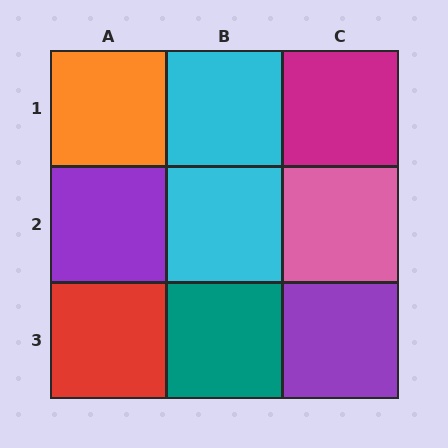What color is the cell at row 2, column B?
Cyan.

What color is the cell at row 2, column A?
Purple.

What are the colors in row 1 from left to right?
Orange, cyan, magenta.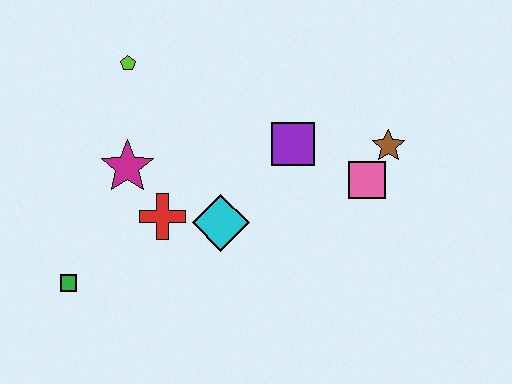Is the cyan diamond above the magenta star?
No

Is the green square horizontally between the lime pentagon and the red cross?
No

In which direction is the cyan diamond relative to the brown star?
The cyan diamond is to the left of the brown star.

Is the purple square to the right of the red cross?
Yes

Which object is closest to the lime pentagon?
The magenta star is closest to the lime pentagon.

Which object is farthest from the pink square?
The green square is farthest from the pink square.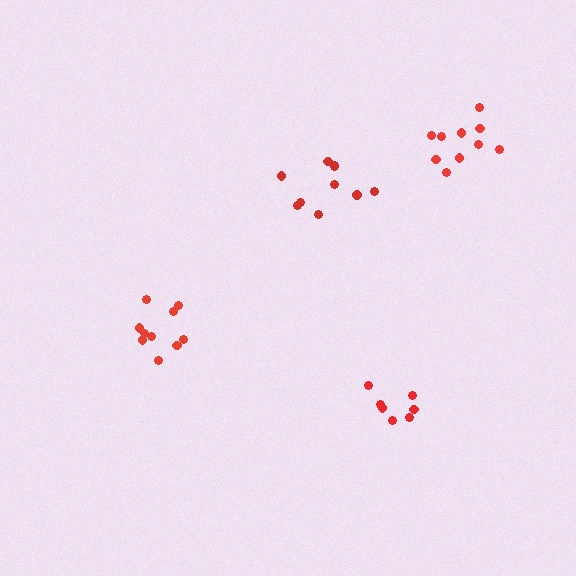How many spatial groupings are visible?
There are 4 spatial groupings.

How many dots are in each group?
Group 1: 7 dots, Group 2: 10 dots, Group 3: 10 dots, Group 4: 10 dots (37 total).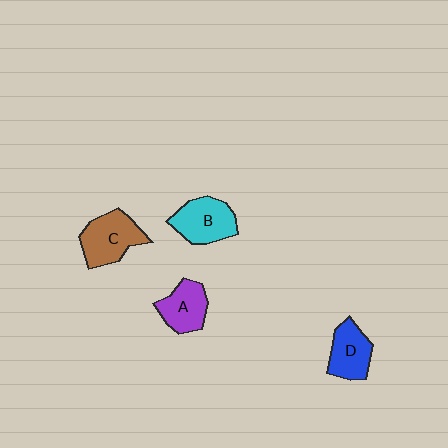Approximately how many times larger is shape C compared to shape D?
Approximately 1.3 times.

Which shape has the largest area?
Shape C (brown).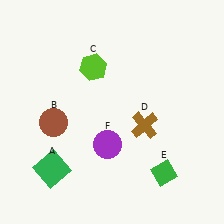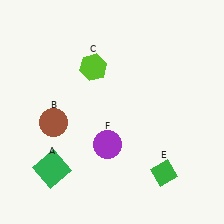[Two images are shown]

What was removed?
The brown cross (D) was removed in Image 2.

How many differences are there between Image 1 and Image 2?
There is 1 difference between the two images.